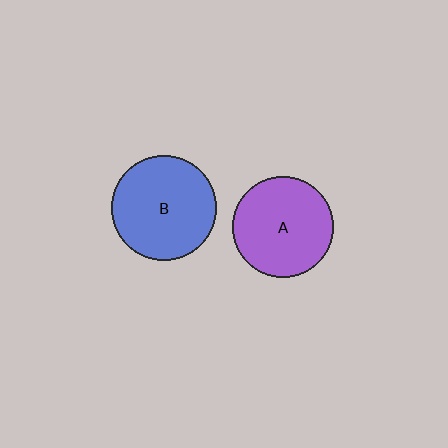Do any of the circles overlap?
No, none of the circles overlap.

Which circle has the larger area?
Circle B (blue).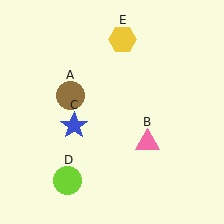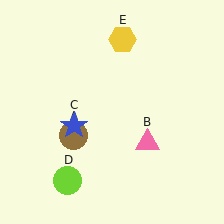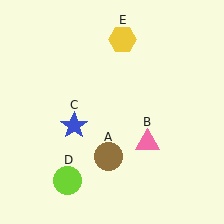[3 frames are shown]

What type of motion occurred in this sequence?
The brown circle (object A) rotated counterclockwise around the center of the scene.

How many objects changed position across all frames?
1 object changed position: brown circle (object A).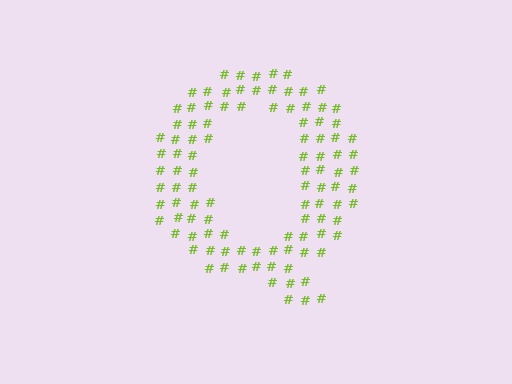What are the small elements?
The small elements are hash symbols.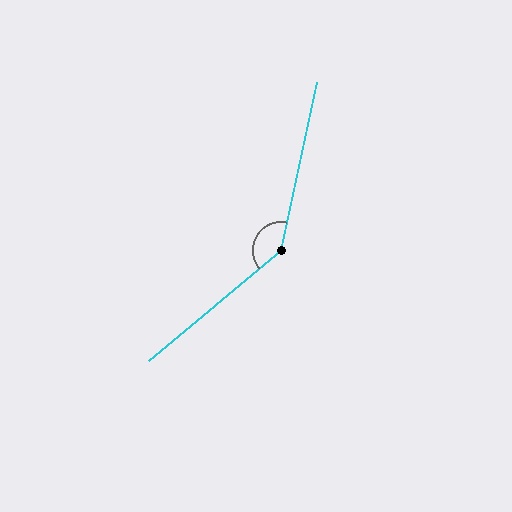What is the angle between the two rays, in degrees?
Approximately 142 degrees.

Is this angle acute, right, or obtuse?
It is obtuse.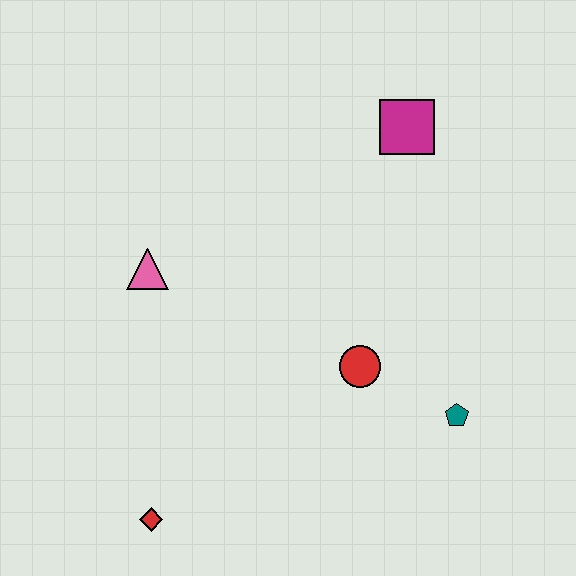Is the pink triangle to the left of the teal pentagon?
Yes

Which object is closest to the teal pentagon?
The red circle is closest to the teal pentagon.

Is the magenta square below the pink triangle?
No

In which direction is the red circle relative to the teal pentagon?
The red circle is to the left of the teal pentagon.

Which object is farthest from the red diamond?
The magenta square is farthest from the red diamond.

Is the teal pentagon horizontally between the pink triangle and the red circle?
No